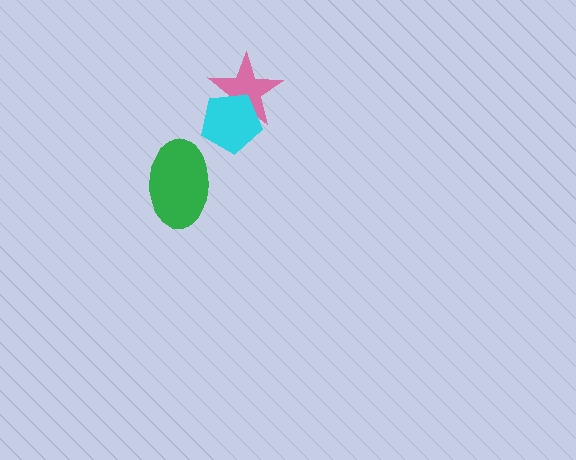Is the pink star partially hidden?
Yes, it is partially covered by another shape.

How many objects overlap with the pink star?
1 object overlaps with the pink star.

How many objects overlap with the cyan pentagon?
1 object overlaps with the cyan pentagon.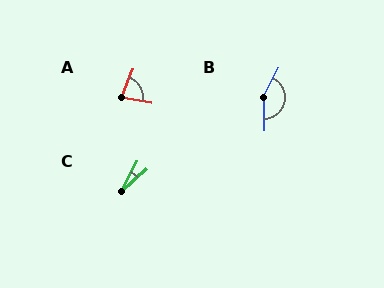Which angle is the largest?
B, at approximately 150 degrees.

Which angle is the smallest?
C, at approximately 22 degrees.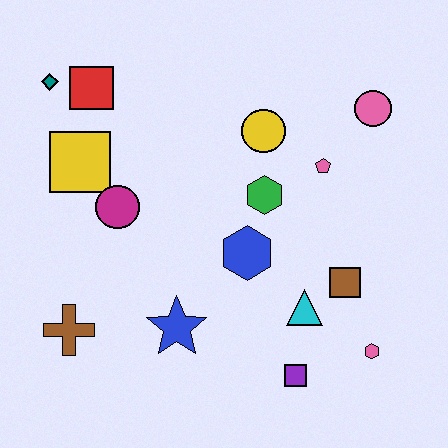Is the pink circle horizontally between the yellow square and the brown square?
No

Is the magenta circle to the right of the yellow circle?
No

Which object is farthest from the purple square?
The teal diamond is farthest from the purple square.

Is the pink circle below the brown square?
No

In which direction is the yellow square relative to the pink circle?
The yellow square is to the left of the pink circle.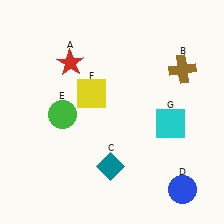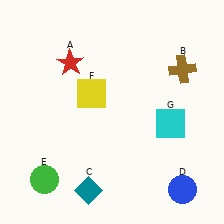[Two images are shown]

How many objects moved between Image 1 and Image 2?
2 objects moved between the two images.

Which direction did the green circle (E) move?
The green circle (E) moved down.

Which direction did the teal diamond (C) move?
The teal diamond (C) moved down.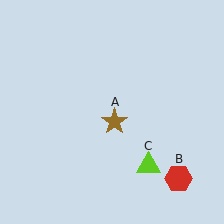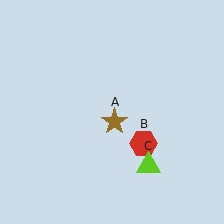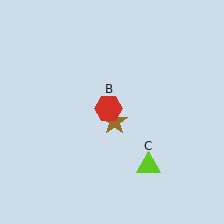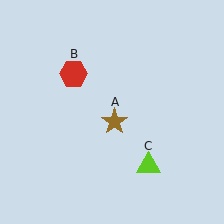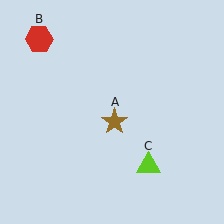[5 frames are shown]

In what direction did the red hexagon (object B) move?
The red hexagon (object B) moved up and to the left.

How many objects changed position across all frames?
1 object changed position: red hexagon (object B).